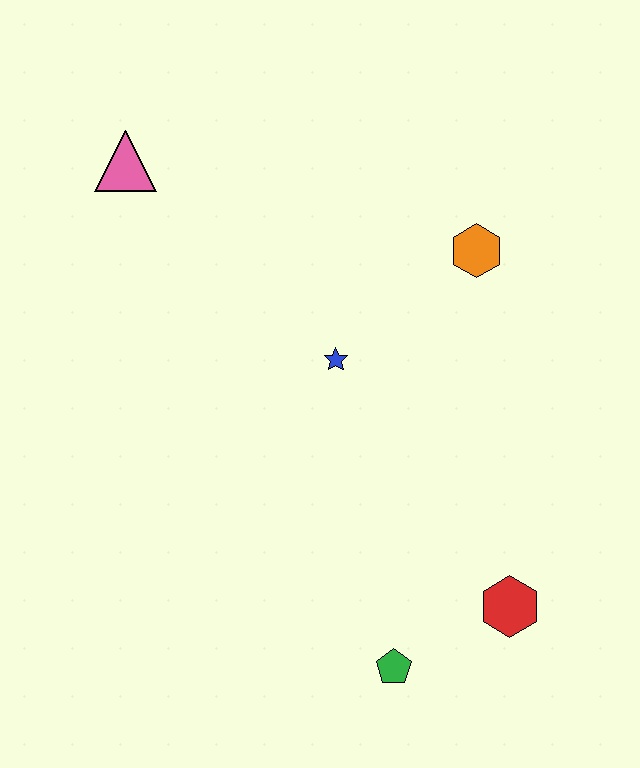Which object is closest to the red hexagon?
The green pentagon is closest to the red hexagon.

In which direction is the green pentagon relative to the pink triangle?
The green pentagon is below the pink triangle.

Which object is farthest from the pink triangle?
The red hexagon is farthest from the pink triangle.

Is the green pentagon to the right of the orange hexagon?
No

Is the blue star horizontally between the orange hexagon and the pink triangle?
Yes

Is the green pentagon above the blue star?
No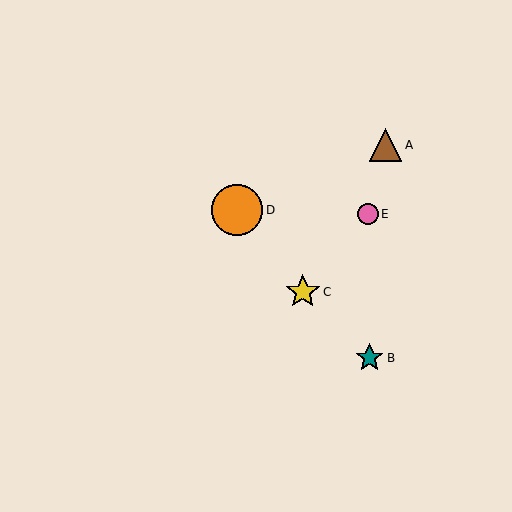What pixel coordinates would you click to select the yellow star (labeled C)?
Click at (303, 292) to select the yellow star C.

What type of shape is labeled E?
Shape E is a pink circle.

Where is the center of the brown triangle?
The center of the brown triangle is at (386, 145).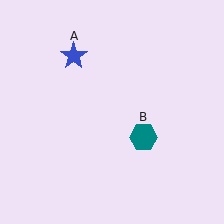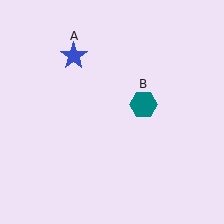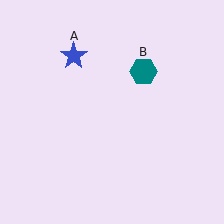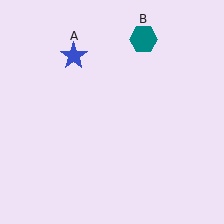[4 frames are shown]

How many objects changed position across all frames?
1 object changed position: teal hexagon (object B).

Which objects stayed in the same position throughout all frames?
Blue star (object A) remained stationary.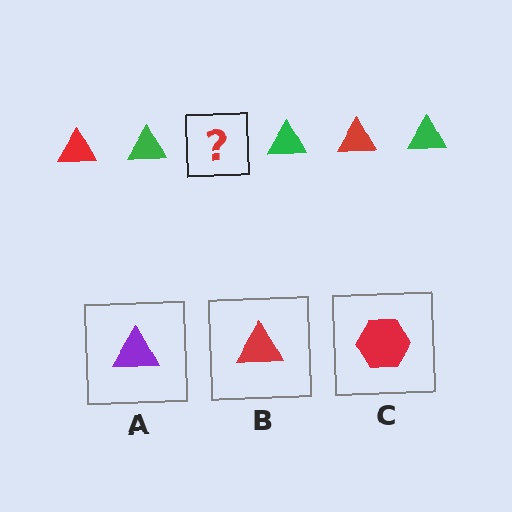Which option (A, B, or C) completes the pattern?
B.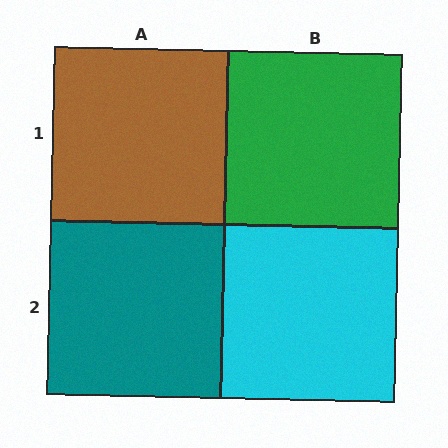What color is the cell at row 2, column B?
Cyan.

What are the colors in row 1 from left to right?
Brown, green.